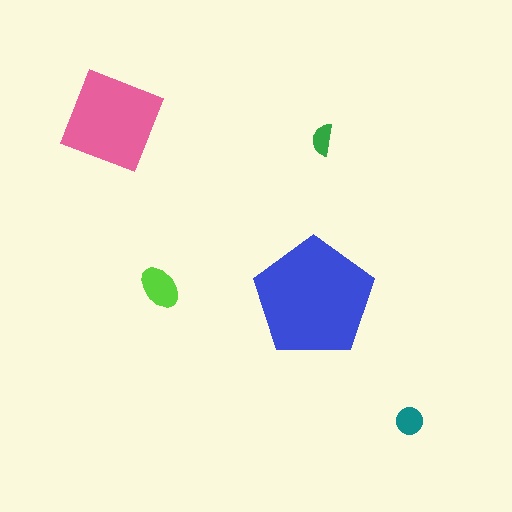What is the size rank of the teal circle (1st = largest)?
4th.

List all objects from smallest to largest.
The green semicircle, the teal circle, the lime ellipse, the pink diamond, the blue pentagon.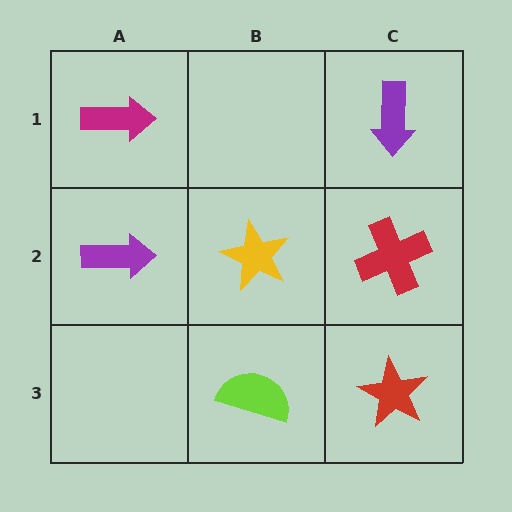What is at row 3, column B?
A lime semicircle.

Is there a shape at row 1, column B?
No, that cell is empty.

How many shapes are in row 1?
2 shapes.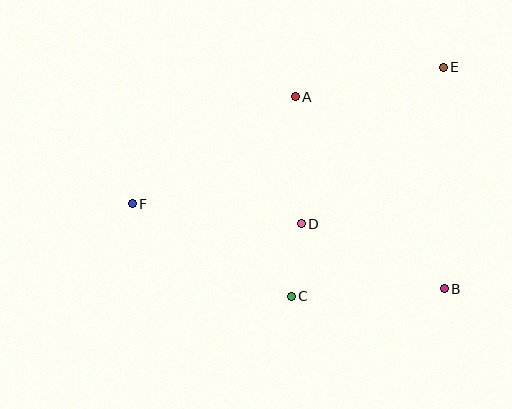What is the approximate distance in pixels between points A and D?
The distance between A and D is approximately 127 pixels.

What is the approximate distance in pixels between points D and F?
The distance between D and F is approximately 170 pixels.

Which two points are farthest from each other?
Points E and F are farthest from each other.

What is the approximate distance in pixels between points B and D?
The distance between B and D is approximately 157 pixels.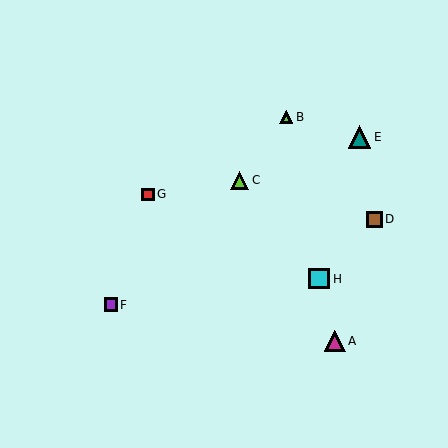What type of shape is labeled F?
Shape F is a purple square.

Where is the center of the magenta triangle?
The center of the magenta triangle is at (335, 341).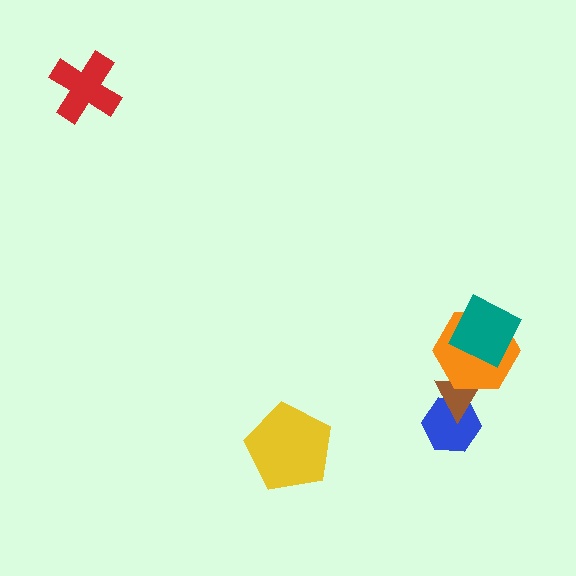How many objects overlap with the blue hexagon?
1 object overlaps with the blue hexagon.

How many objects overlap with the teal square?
1 object overlaps with the teal square.